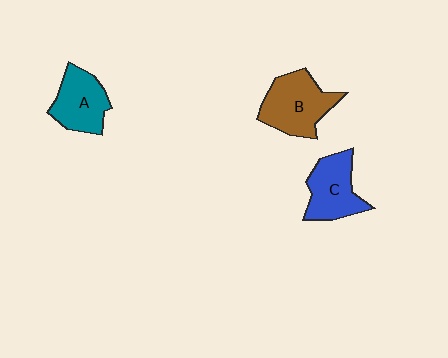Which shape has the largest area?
Shape B (brown).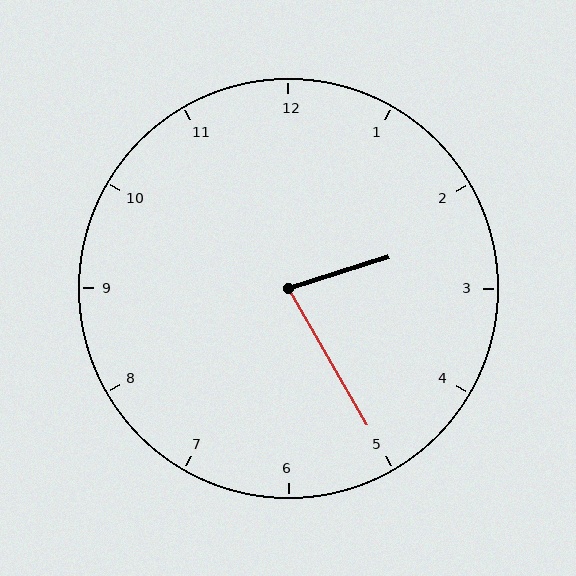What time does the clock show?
2:25.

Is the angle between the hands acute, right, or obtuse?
It is acute.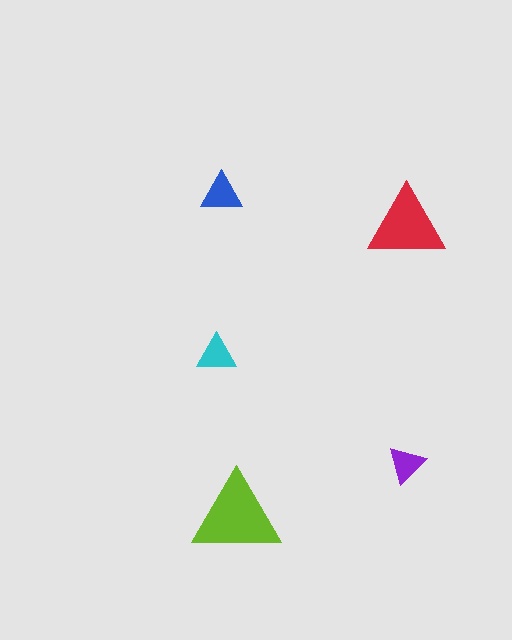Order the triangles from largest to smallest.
the lime one, the red one, the blue one, the cyan one, the purple one.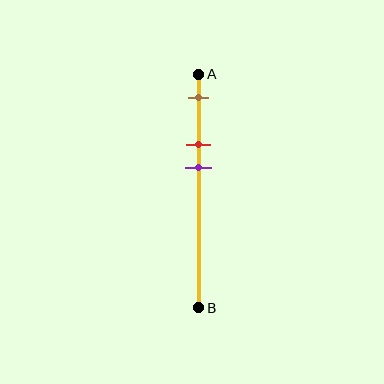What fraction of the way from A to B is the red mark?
The red mark is approximately 30% (0.3) of the way from A to B.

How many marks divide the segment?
There are 3 marks dividing the segment.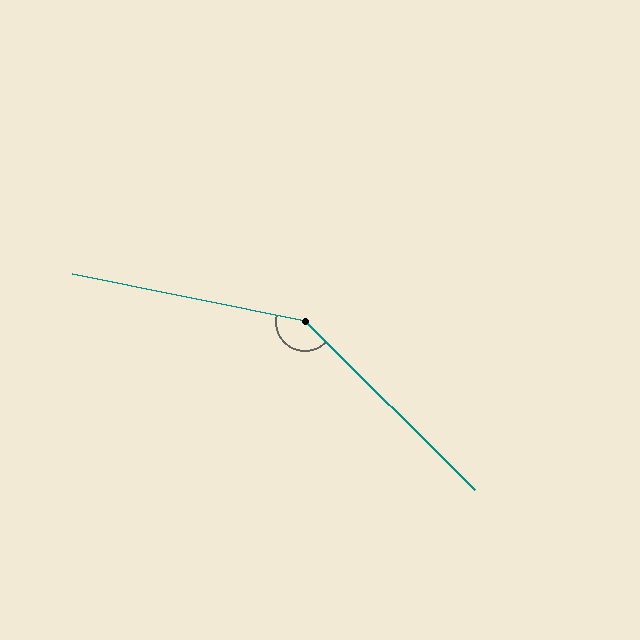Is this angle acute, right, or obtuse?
It is obtuse.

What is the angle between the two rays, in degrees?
Approximately 147 degrees.